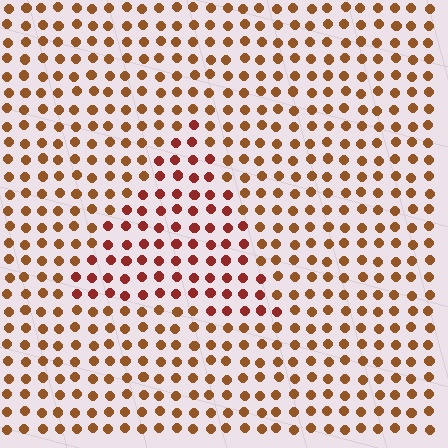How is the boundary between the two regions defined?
The boundary is defined purely by a slight shift in hue (about 26 degrees). Spacing, size, and orientation are identical on both sides.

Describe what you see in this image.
The image is filled with small brown elements in a uniform arrangement. A triangle-shaped region is visible where the elements are tinted to a slightly different hue, forming a subtle color boundary.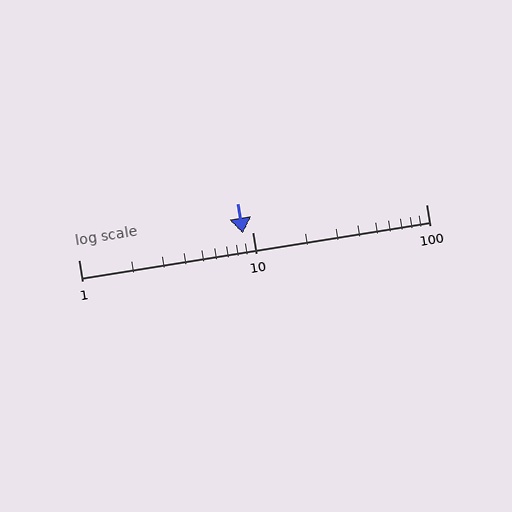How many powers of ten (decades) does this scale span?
The scale spans 2 decades, from 1 to 100.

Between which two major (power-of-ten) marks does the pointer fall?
The pointer is between 1 and 10.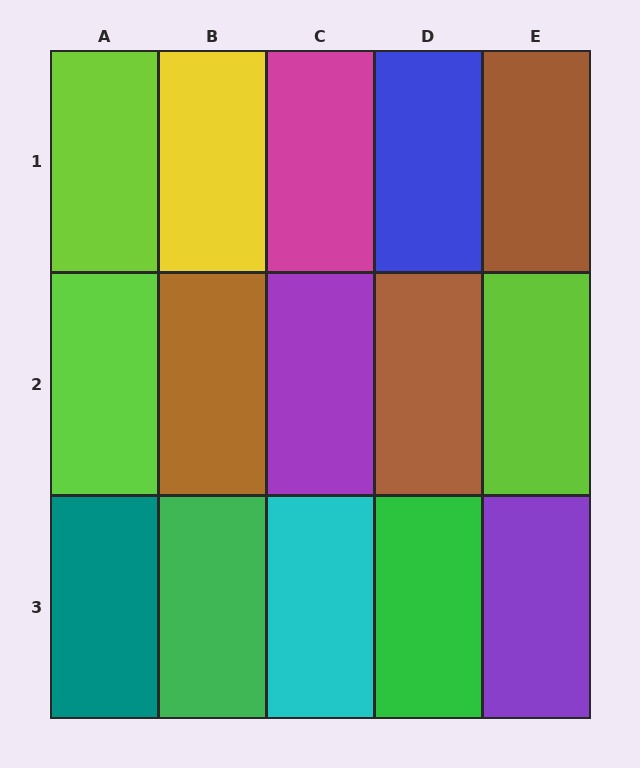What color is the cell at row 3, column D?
Green.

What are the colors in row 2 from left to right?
Lime, brown, purple, brown, lime.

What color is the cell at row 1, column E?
Brown.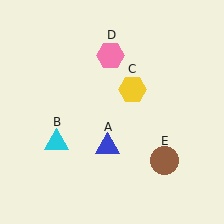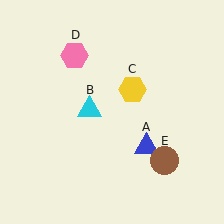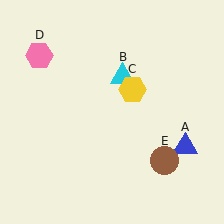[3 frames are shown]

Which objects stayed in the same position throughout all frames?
Yellow hexagon (object C) and brown circle (object E) remained stationary.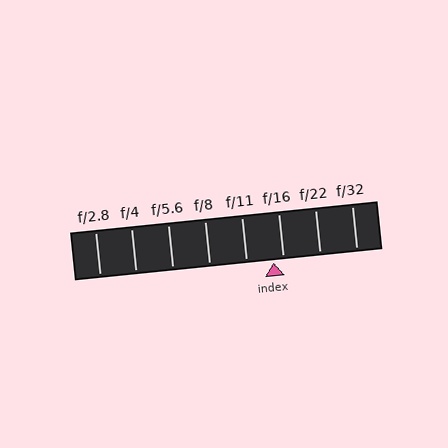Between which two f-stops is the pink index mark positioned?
The index mark is between f/11 and f/16.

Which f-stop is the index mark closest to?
The index mark is closest to f/16.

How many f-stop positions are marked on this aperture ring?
There are 8 f-stop positions marked.